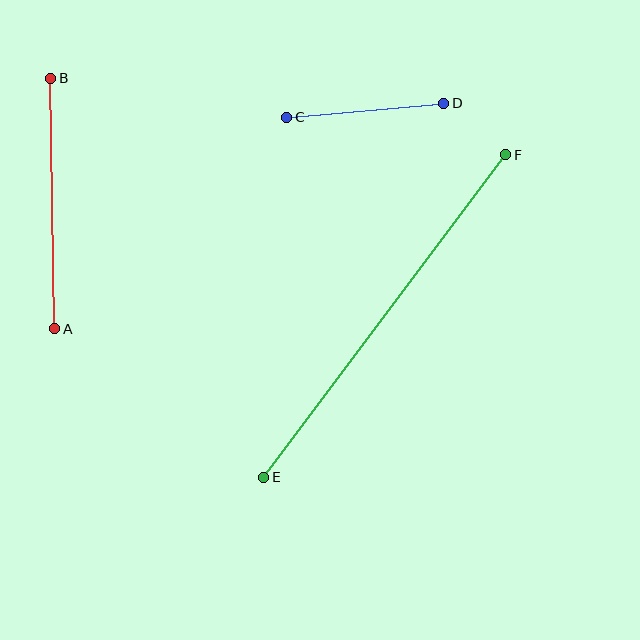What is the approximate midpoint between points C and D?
The midpoint is at approximately (365, 110) pixels.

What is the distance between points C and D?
The distance is approximately 158 pixels.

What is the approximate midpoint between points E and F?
The midpoint is at approximately (385, 316) pixels.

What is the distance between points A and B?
The distance is approximately 250 pixels.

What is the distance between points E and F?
The distance is approximately 403 pixels.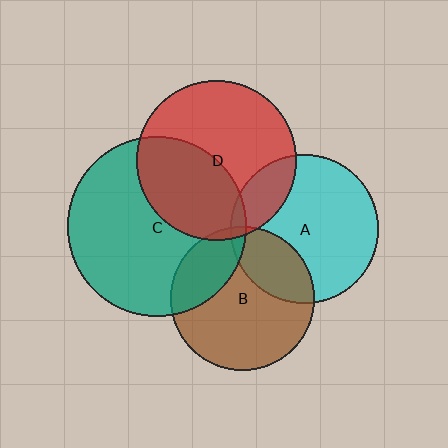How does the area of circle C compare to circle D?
Approximately 1.3 times.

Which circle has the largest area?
Circle C (teal).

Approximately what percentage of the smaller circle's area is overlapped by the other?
Approximately 25%.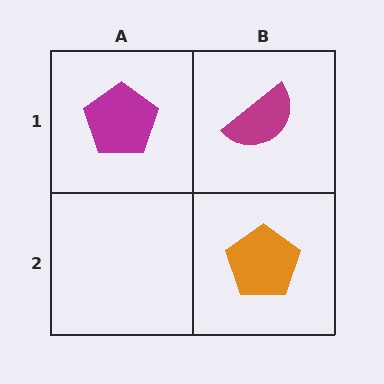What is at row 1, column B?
A magenta semicircle.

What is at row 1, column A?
A magenta pentagon.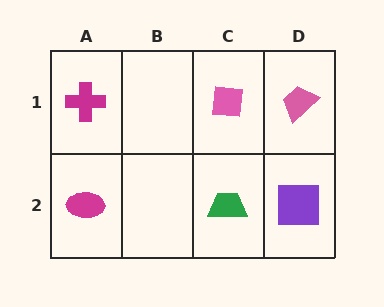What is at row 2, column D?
A purple square.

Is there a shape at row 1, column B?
No, that cell is empty.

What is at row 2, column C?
A green trapezoid.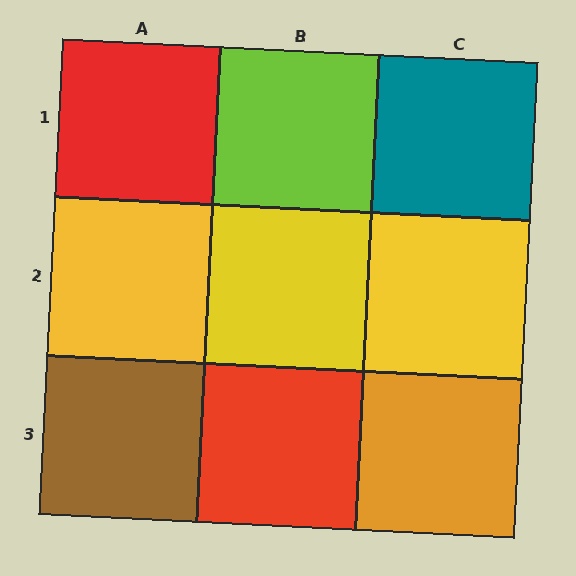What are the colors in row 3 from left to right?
Brown, red, orange.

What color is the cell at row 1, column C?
Teal.